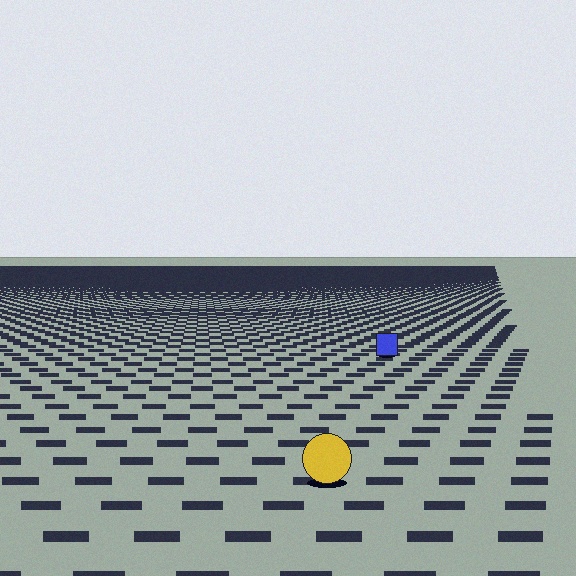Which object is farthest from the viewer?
The blue square is farthest from the viewer. It appears smaller and the ground texture around it is denser.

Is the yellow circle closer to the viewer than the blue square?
Yes. The yellow circle is closer — you can tell from the texture gradient: the ground texture is coarser near it.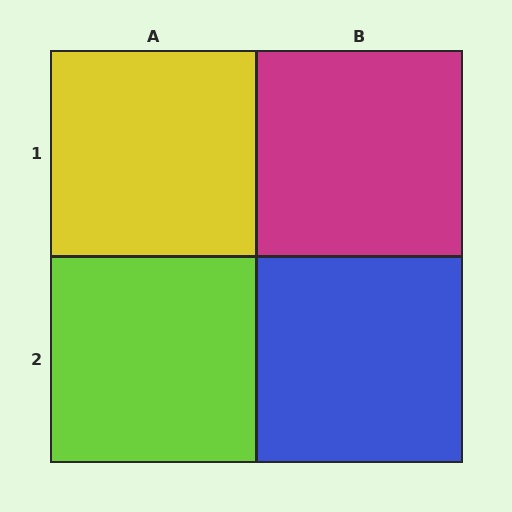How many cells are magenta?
1 cell is magenta.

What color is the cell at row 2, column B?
Blue.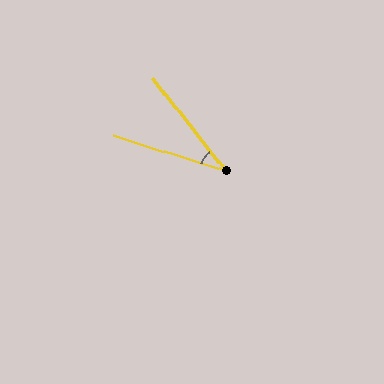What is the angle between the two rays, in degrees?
Approximately 34 degrees.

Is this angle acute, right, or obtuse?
It is acute.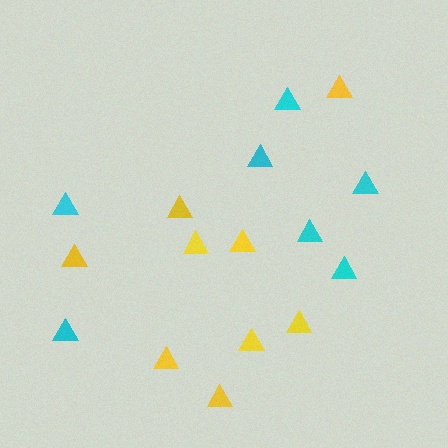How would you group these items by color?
There are 2 groups: one group of cyan triangles (7) and one group of yellow triangles (9).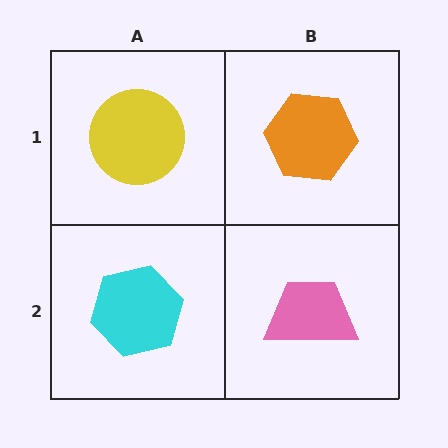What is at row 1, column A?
A yellow circle.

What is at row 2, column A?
A cyan hexagon.